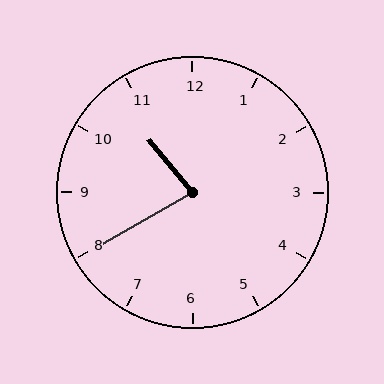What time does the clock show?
10:40.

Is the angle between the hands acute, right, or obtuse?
It is acute.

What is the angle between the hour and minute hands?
Approximately 80 degrees.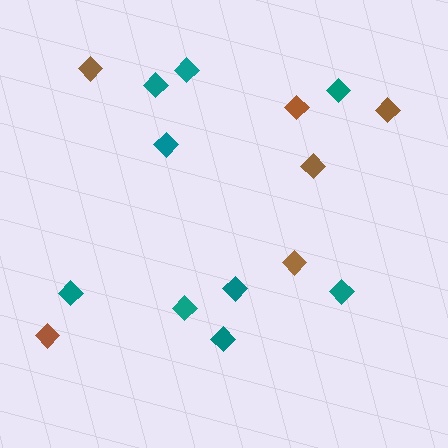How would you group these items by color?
There are 2 groups: one group of teal diamonds (9) and one group of brown diamonds (6).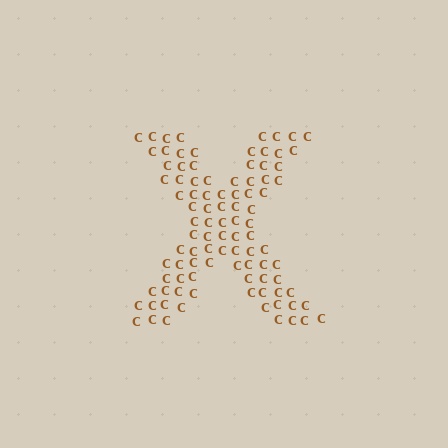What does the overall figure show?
The overall figure shows the letter X.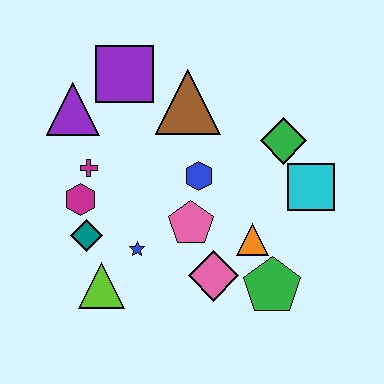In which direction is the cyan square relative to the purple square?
The cyan square is to the right of the purple square.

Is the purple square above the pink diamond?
Yes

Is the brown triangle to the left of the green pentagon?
Yes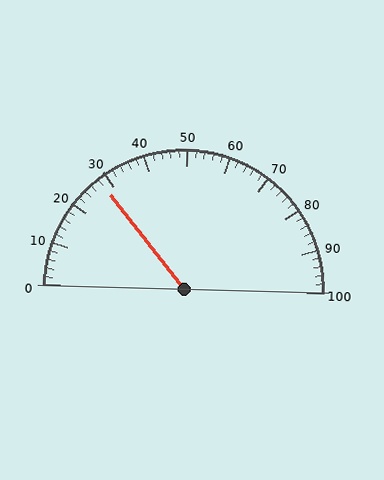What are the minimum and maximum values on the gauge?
The gauge ranges from 0 to 100.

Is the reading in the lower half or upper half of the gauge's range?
The reading is in the lower half of the range (0 to 100).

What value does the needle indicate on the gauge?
The needle indicates approximately 28.